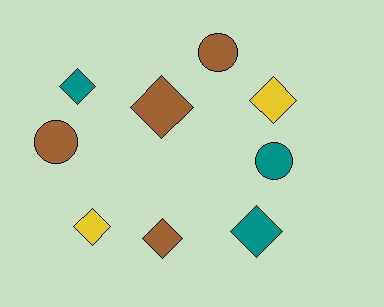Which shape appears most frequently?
Diamond, with 6 objects.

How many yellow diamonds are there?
There are 2 yellow diamonds.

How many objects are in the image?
There are 9 objects.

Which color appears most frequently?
Brown, with 4 objects.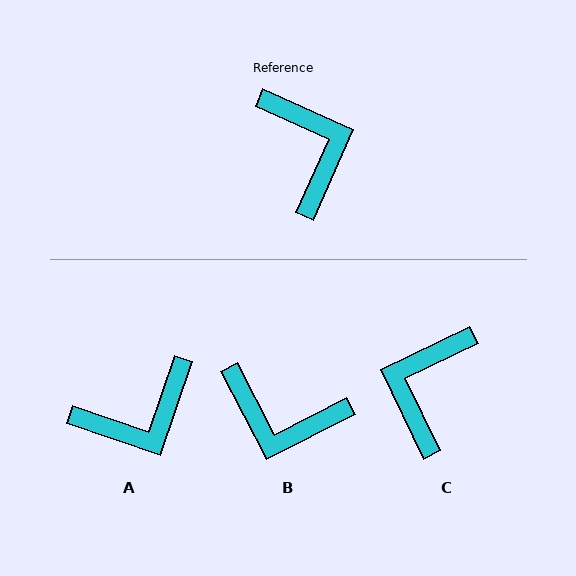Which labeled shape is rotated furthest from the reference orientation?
C, about 140 degrees away.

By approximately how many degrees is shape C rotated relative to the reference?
Approximately 140 degrees counter-clockwise.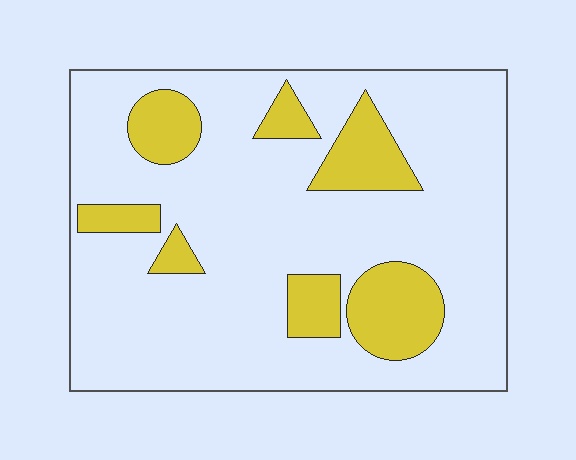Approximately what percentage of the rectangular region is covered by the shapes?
Approximately 20%.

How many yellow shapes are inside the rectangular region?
7.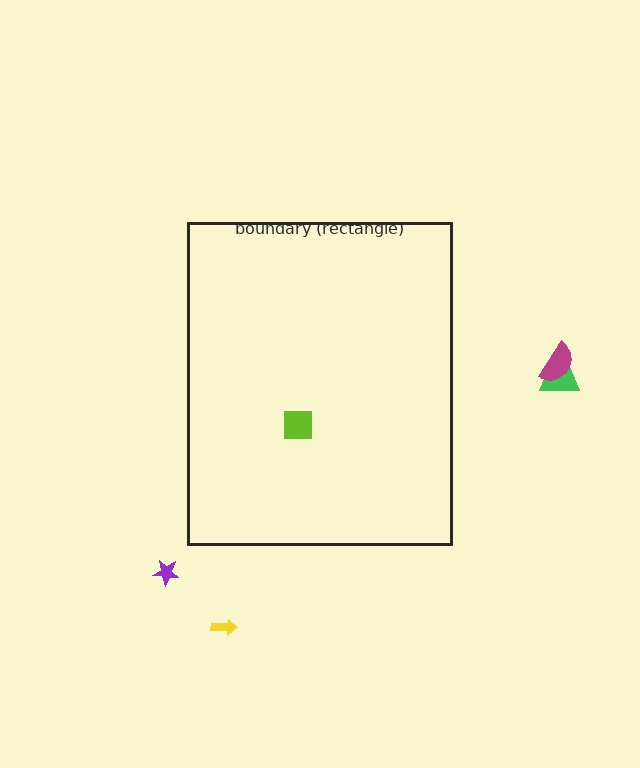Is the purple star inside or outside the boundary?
Outside.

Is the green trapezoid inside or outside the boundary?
Outside.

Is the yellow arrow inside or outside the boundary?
Outside.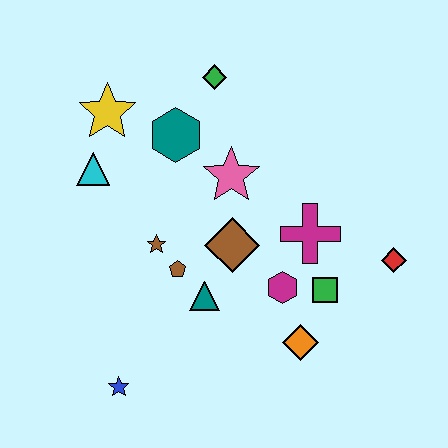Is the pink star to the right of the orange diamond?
No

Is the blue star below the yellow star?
Yes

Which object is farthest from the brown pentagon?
The red diamond is farthest from the brown pentagon.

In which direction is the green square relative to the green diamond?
The green square is below the green diamond.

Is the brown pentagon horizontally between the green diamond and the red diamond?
No